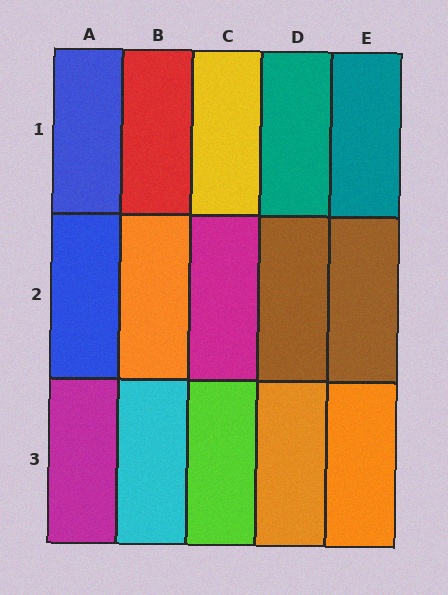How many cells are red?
1 cell is red.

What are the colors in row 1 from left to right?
Blue, red, yellow, teal, teal.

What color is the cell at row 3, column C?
Lime.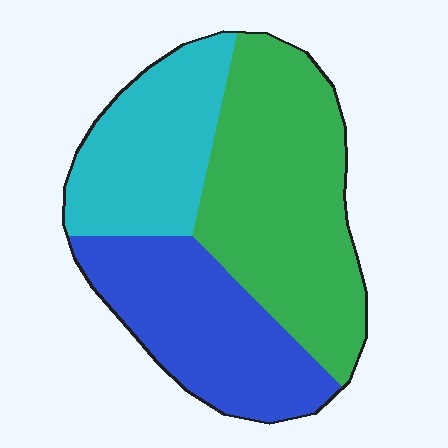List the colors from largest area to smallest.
From largest to smallest: green, blue, cyan.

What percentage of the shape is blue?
Blue takes up between a sixth and a third of the shape.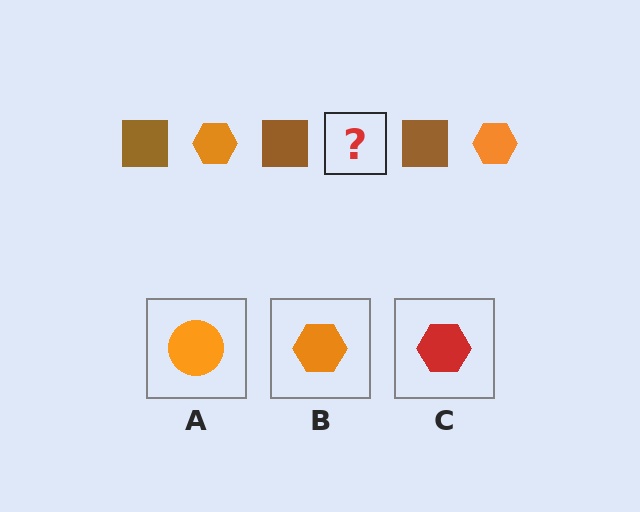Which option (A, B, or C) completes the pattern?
B.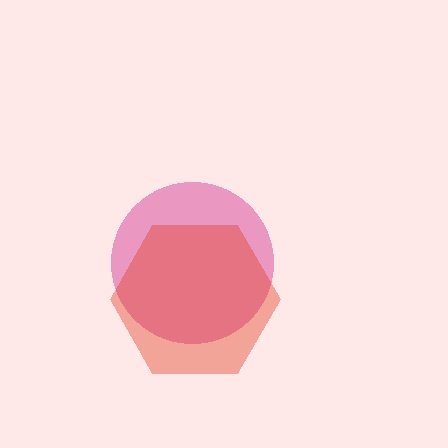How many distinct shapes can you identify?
There are 2 distinct shapes: a pink circle, a red hexagon.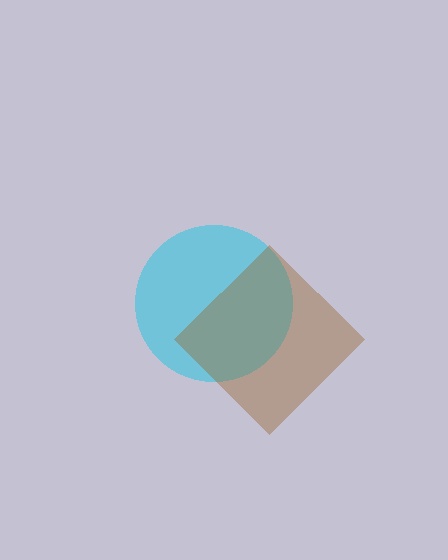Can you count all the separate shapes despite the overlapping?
Yes, there are 2 separate shapes.